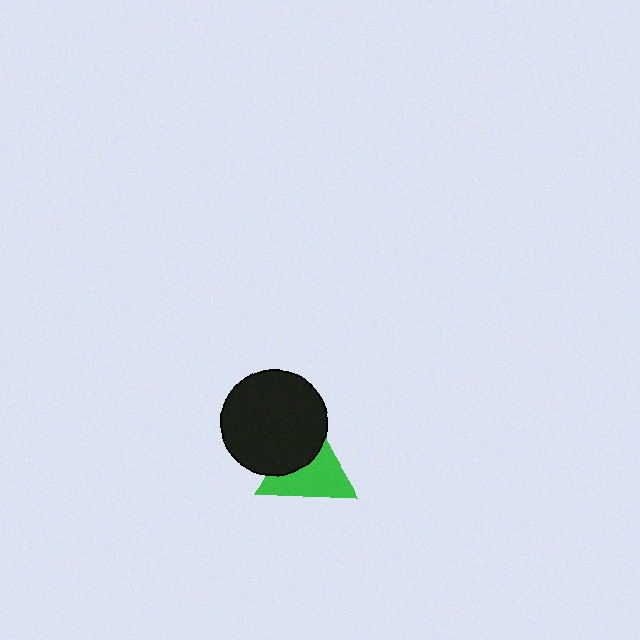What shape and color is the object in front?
The object in front is a black circle.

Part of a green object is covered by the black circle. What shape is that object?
It is a triangle.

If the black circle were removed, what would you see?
You would see the complete green triangle.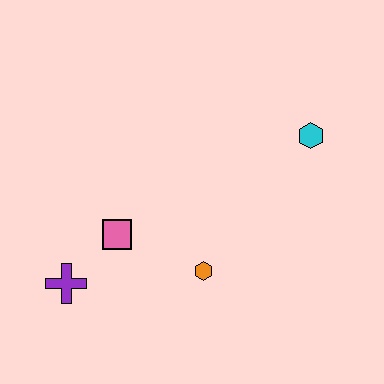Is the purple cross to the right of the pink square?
No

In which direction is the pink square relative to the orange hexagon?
The pink square is to the left of the orange hexagon.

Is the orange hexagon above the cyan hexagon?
No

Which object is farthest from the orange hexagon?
The cyan hexagon is farthest from the orange hexagon.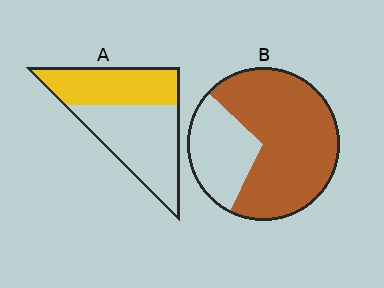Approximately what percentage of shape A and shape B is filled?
A is approximately 45% and B is approximately 70%.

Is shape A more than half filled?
No.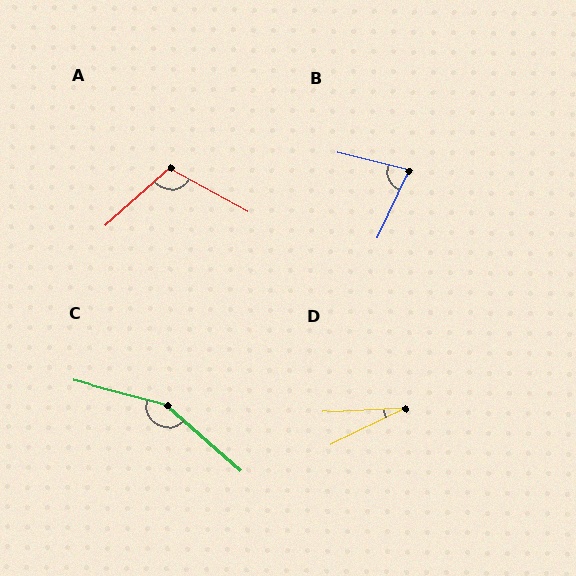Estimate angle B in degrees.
Approximately 79 degrees.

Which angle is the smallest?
D, at approximately 23 degrees.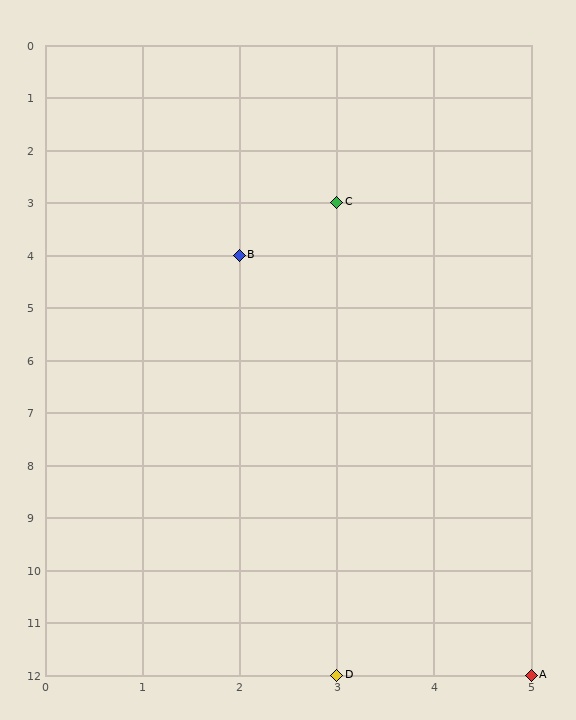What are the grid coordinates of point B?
Point B is at grid coordinates (2, 4).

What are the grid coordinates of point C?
Point C is at grid coordinates (3, 3).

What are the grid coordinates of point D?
Point D is at grid coordinates (3, 12).